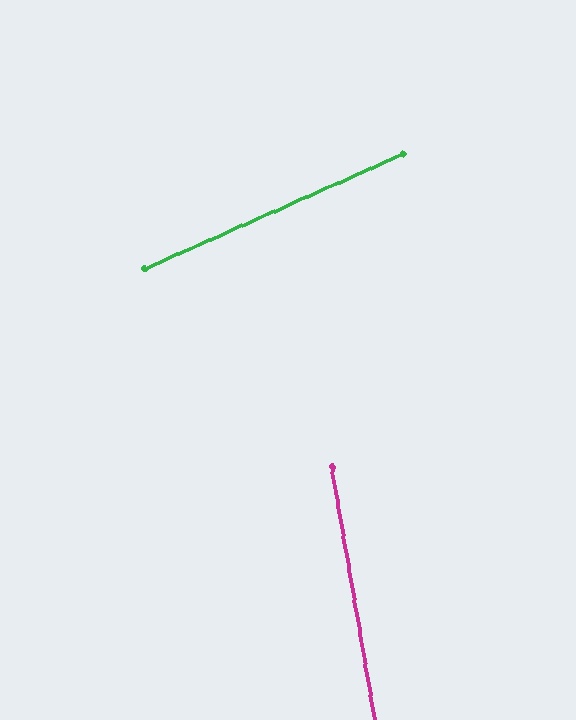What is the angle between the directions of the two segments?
Approximately 76 degrees.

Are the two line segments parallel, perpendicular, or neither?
Neither parallel nor perpendicular — they differ by about 76°.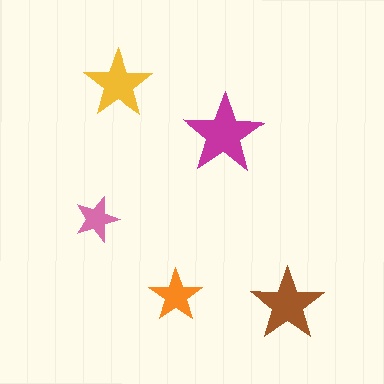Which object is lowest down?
The brown star is bottommost.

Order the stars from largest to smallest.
the magenta one, the brown one, the yellow one, the orange one, the pink one.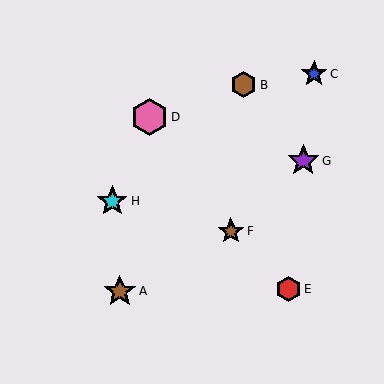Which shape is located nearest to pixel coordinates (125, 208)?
The cyan star (labeled H) at (112, 201) is nearest to that location.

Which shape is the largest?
The pink hexagon (labeled D) is the largest.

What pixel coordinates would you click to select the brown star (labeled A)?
Click at (120, 291) to select the brown star A.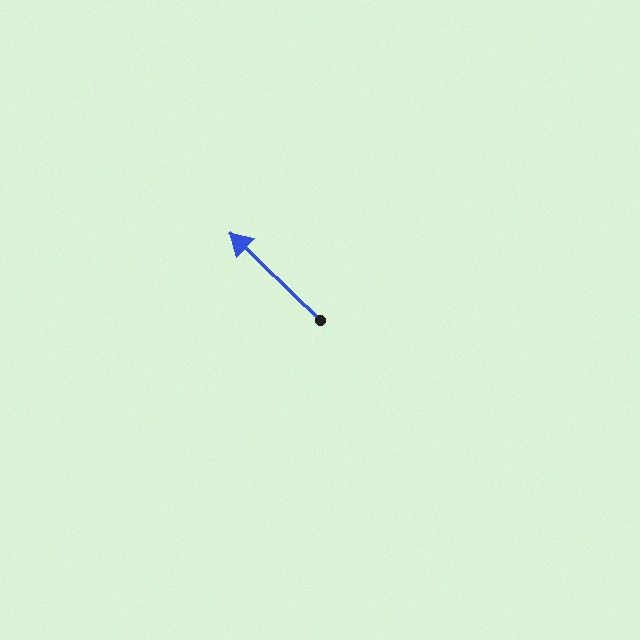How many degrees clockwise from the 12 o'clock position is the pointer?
Approximately 314 degrees.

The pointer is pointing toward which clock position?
Roughly 10 o'clock.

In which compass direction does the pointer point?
Northwest.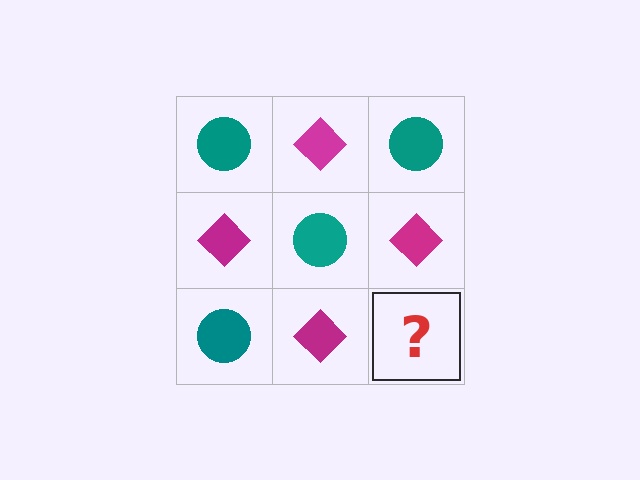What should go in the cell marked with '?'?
The missing cell should contain a teal circle.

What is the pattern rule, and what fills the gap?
The rule is that it alternates teal circle and magenta diamond in a checkerboard pattern. The gap should be filled with a teal circle.